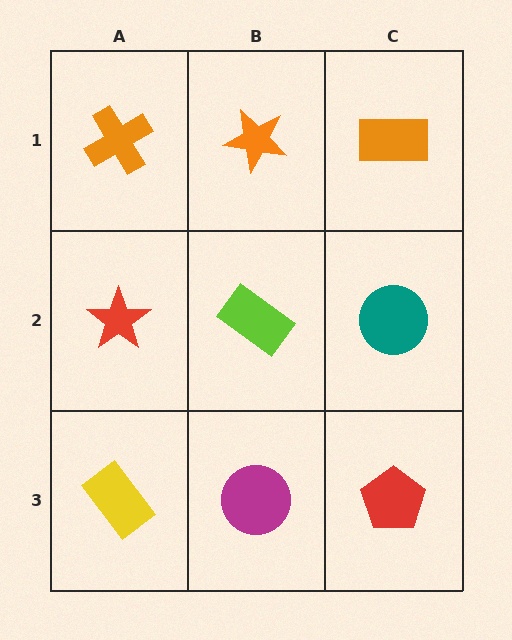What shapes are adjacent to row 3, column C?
A teal circle (row 2, column C), a magenta circle (row 3, column B).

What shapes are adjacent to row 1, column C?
A teal circle (row 2, column C), an orange star (row 1, column B).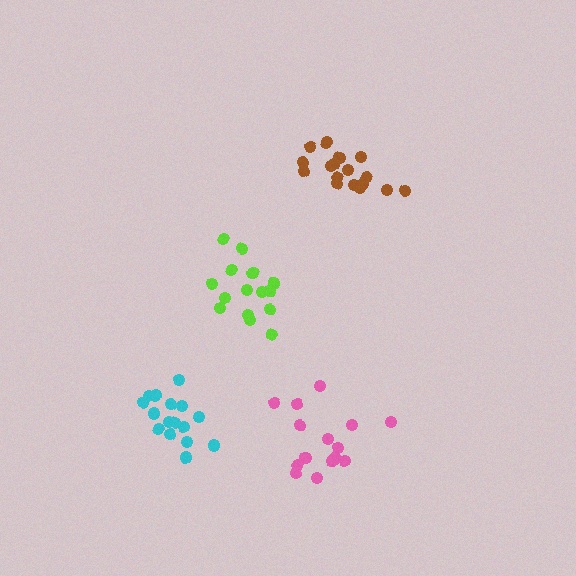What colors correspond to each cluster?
The clusters are colored: cyan, pink, brown, lime.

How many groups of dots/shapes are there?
There are 4 groups.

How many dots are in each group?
Group 1: 16 dots, Group 2: 16 dots, Group 3: 17 dots, Group 4: 16 dots (65 total).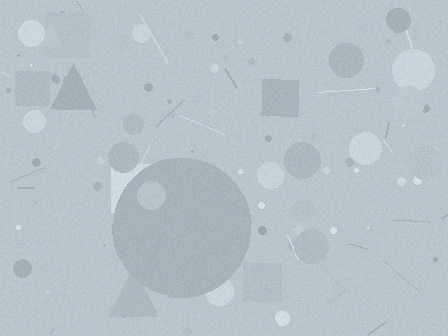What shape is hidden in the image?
A circle is hidden in the image.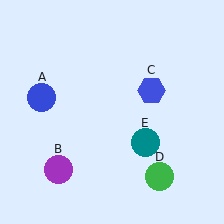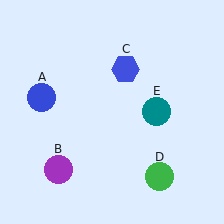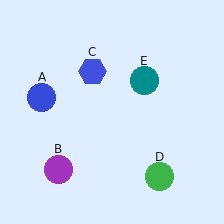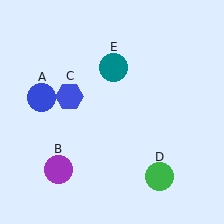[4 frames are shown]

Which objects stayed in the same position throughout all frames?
Blue circle (object A) and purple circle (object B) and green circle (object D) remained stationary.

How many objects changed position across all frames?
2 objects changed position: blue hexagon (object C), teal circle (object E).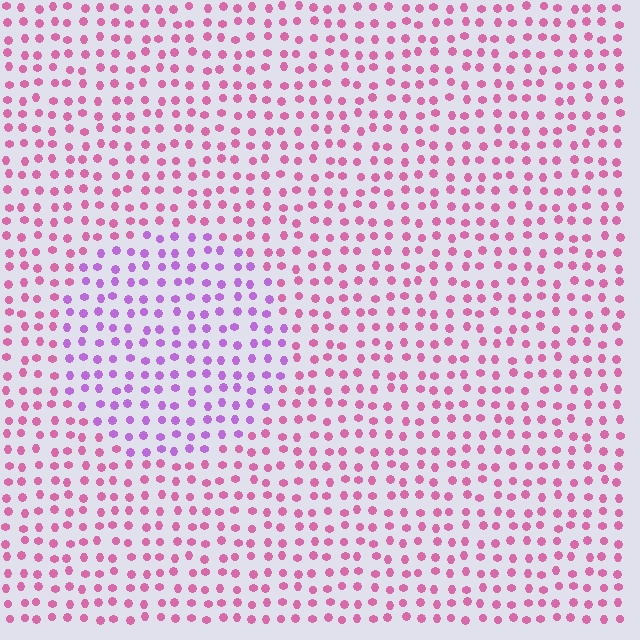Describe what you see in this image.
The image is filled with small pink elements in a uniform arrangement. A circle-shaped region is visible where the elements are tinted to a slightly different hue, forming a subtle color boundary.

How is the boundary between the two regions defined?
The boundary is defined purely by a slight shift in hue (about 41 degrees). Spacing, size, and orientation are identical on both sides.